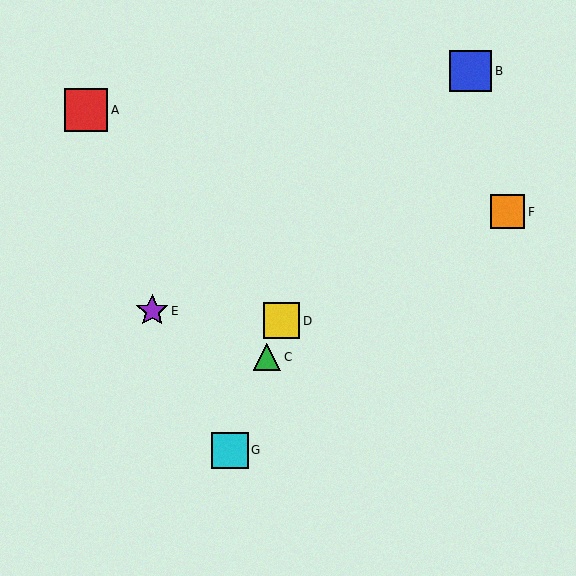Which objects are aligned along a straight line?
Objects C, D, G are aligned along a straight line.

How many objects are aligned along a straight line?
3 objects (C, D, G) are aligned along a straight line.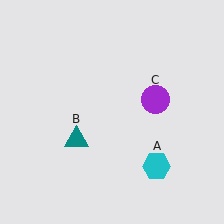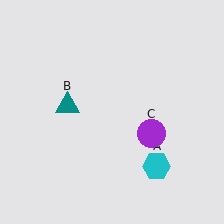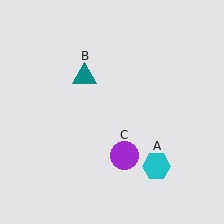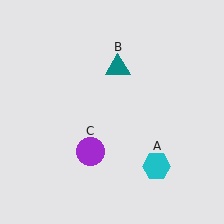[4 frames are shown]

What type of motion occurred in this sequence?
The teal triangle (object B), purple circle (object C) rotated clockwise around the center of the scene.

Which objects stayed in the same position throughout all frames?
Cyan hexagon (object A) remained stationary.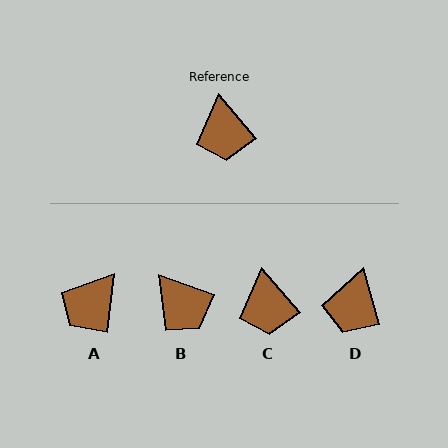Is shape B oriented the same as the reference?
No, it is off by about 30 degrees.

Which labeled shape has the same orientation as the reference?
C.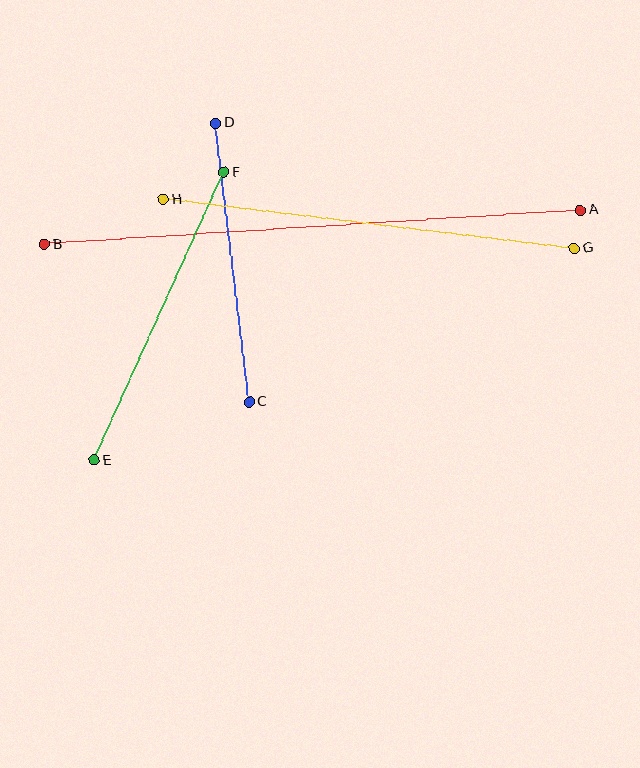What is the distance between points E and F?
The distance is approximately 315 pixels.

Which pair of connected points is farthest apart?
Points A and B are farthest apart.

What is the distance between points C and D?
The distance is approximately 281 pixels.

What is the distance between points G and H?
The distance is approximately 414 pixels.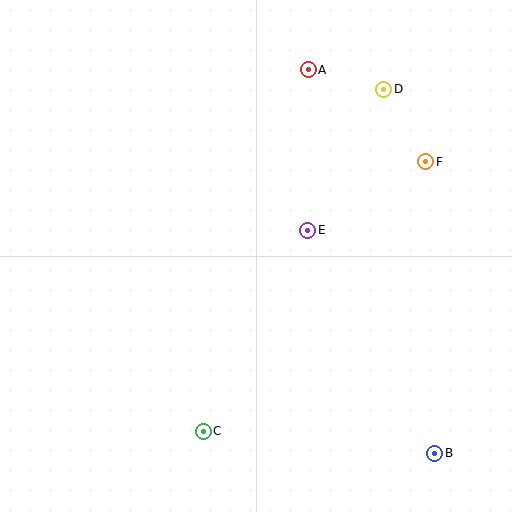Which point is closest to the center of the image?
Point E at (308, 230) is closest to the center.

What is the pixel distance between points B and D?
The distance between B and D is 367 pixels.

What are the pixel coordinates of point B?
Point B is at (435, 453).